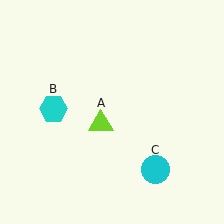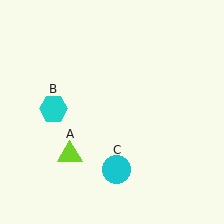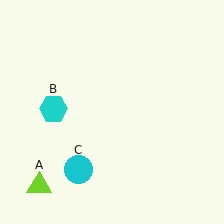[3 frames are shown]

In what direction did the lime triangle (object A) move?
The lime triangle (object A) moved down and to the left.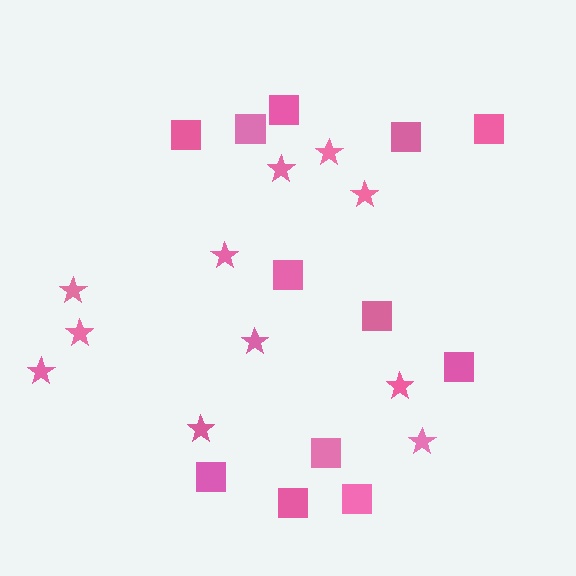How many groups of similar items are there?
There are 2 groups: one group of stars (11) and one group of squares (12).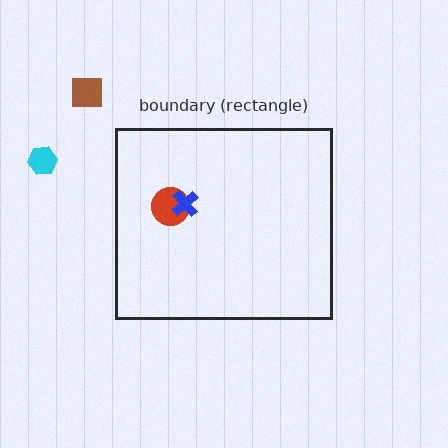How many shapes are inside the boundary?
2 inside, 2 outside.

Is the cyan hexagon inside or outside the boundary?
Outside.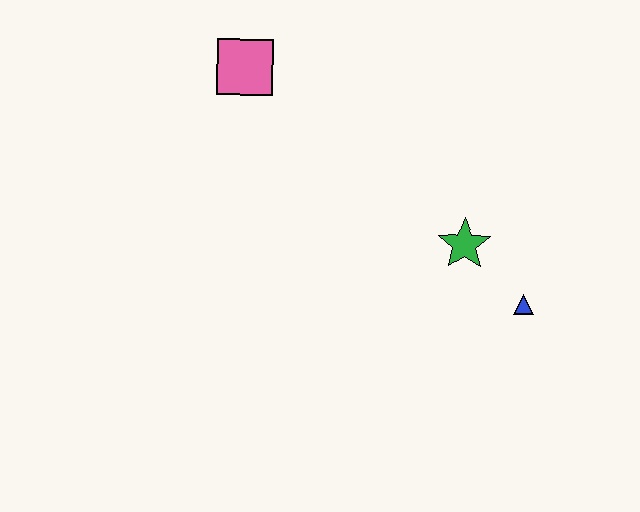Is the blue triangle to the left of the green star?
No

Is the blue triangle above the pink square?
No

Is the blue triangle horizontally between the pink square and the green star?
No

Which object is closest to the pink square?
The green star is closest to the pink square.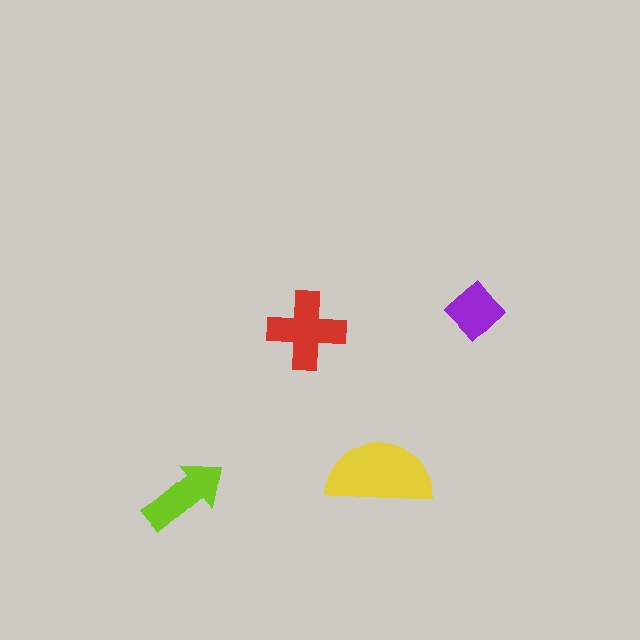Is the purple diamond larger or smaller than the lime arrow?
Smaller.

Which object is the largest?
The yellow semicircle.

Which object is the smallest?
The purple diamond.